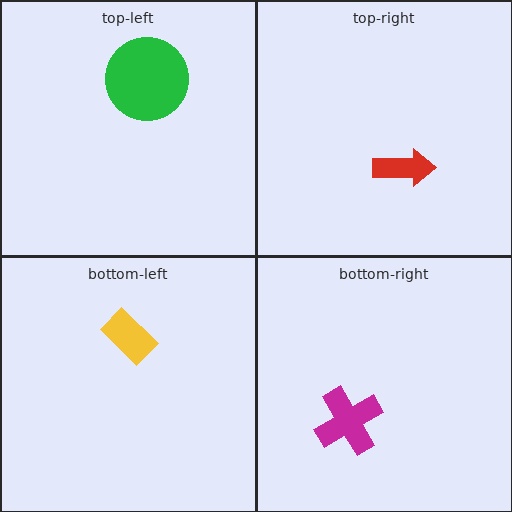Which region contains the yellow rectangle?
The bottom-left region.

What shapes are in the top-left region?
The green circle.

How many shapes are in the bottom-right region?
1.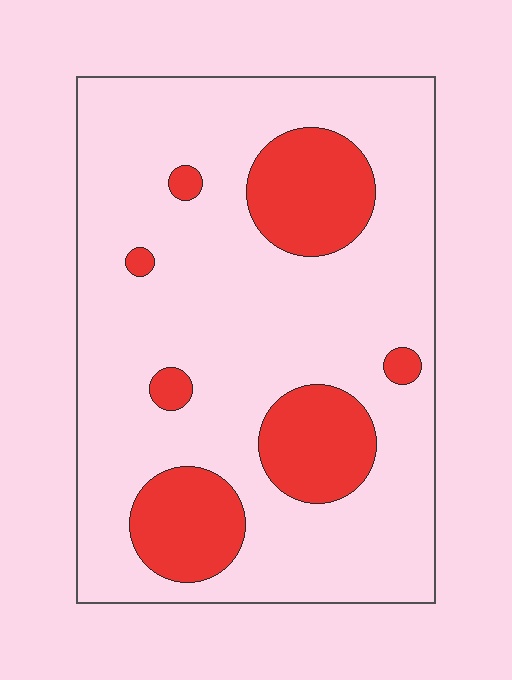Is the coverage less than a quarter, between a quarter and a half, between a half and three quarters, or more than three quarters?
Less than a quarter.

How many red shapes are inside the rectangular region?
7.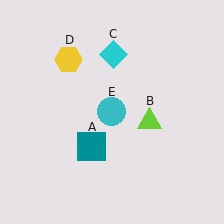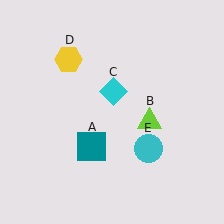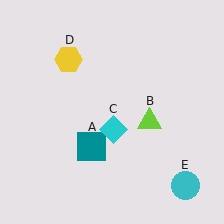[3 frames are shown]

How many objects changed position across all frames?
2 objects changed position: cyan diamond (object C), cyan circle (object E).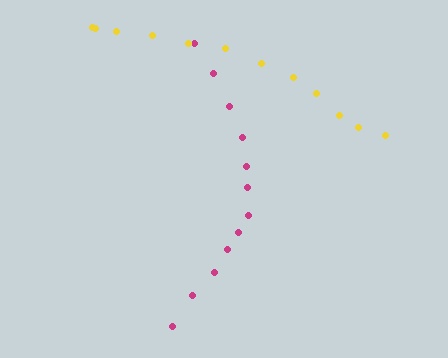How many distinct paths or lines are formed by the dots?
There are 2 distinct paths.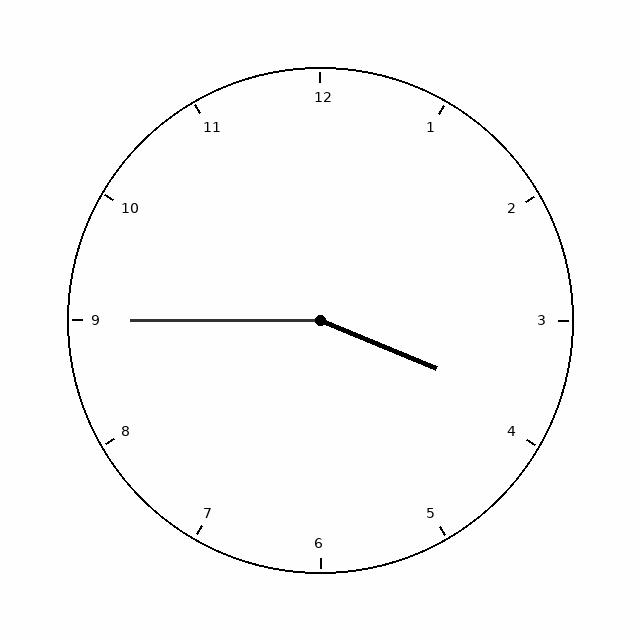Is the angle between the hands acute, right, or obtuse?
It is obtuse.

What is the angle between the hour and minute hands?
Approximately 158 degrees.